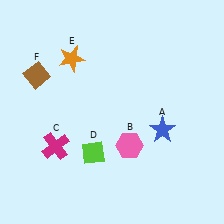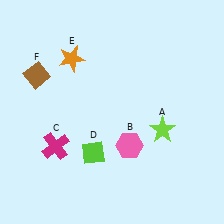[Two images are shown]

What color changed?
The star (A) changed from blue in Image 1 to lime in Image 2.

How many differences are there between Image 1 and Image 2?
There is 1 difference between the two images.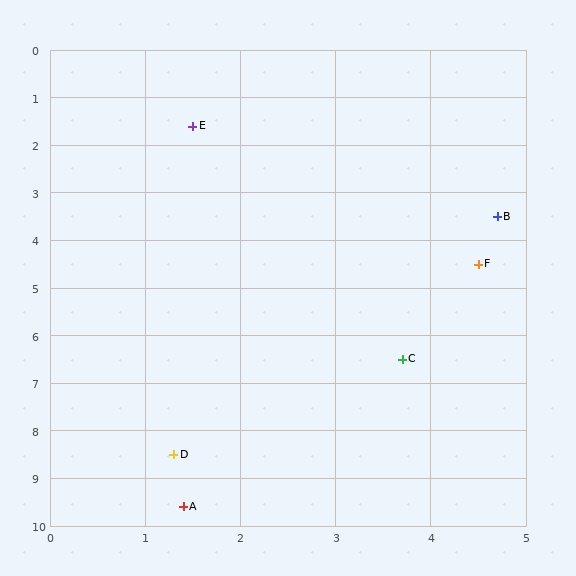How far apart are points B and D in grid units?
Points B and D are about 6.0 grid units apart.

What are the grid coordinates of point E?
Point E is at approximately (1.5, 1.6).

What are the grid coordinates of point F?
Point F is at approximately (4.5, 4.5).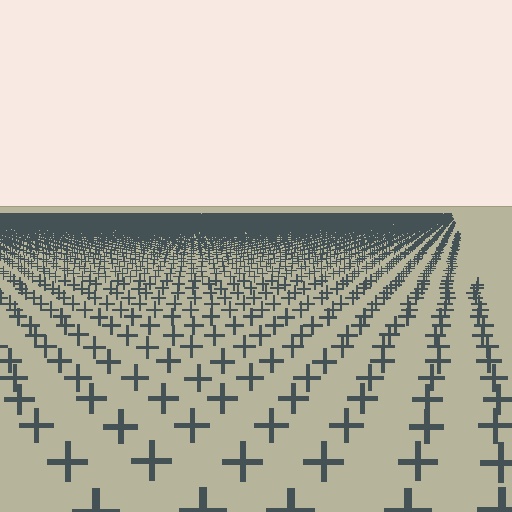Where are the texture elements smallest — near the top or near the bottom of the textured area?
Near the top.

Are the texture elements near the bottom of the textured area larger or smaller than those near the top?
Larger. Near the bottom, elements are closer to the viewer and appear at a bigger on-screen size.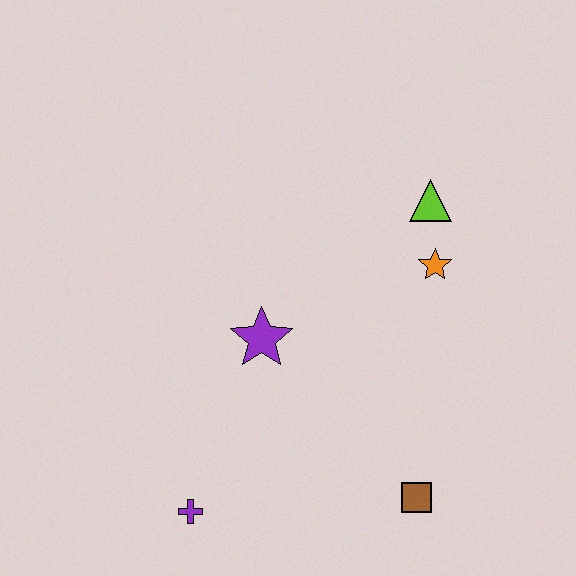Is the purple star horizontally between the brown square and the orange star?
No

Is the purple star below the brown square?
No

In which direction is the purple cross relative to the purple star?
The purple cross is below the purple star.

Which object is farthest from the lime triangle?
The purple cross is farthest from the lime triangle.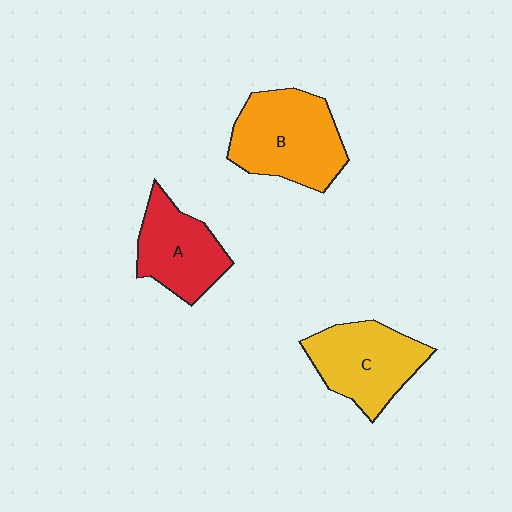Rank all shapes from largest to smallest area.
From largest to smallest: B (orange), C (yellow), A (red).